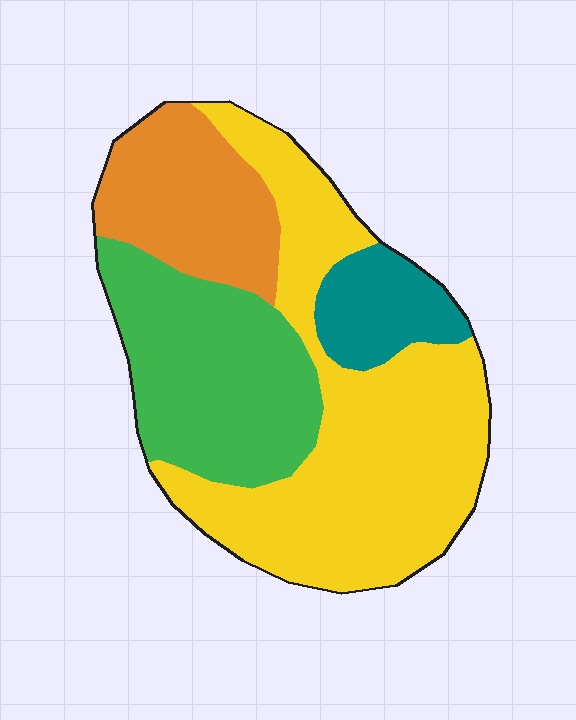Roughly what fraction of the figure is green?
Green covers about 25% of the figure.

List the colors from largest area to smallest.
From largest to smallest: yellow, green, orange, teal.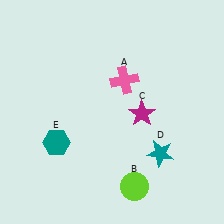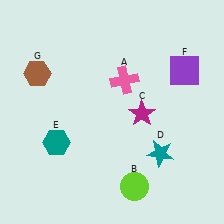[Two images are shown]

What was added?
A purple square (F), a brown hexagon (G) were added in Image 2.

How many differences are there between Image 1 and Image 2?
There are 2 differences between the two images.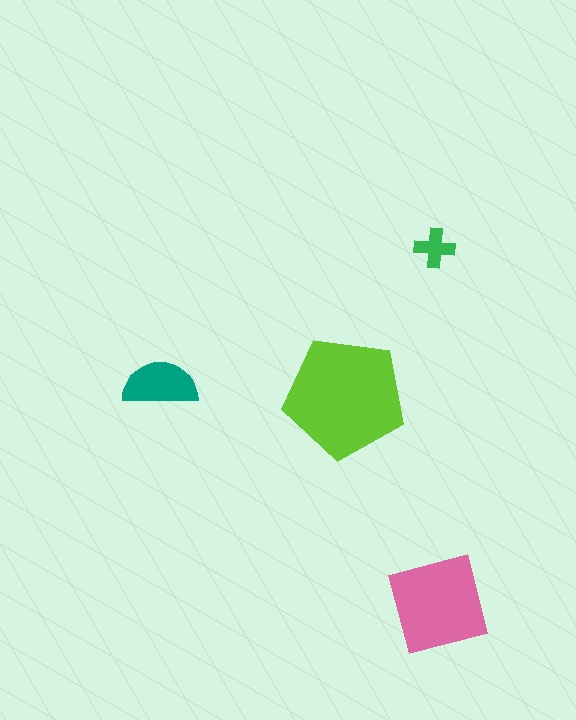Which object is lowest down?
The pink square is bottommost.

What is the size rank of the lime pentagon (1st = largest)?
1st.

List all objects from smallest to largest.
The green cross, the teal semicircle, the pink square, the lime pentagon.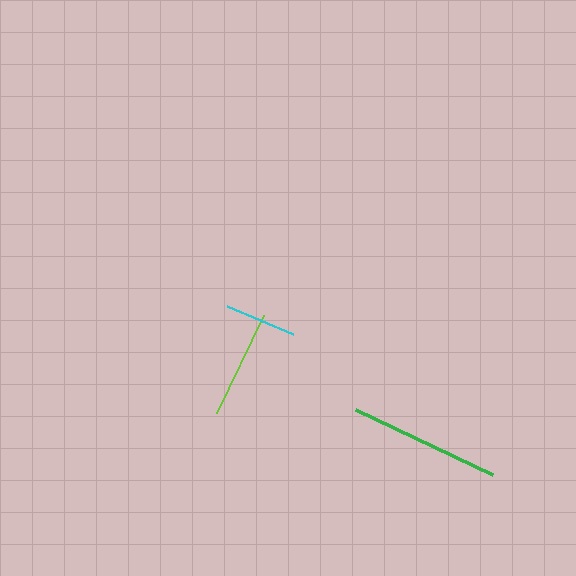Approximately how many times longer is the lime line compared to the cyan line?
The lime line is approximately 1.5 times the length of the cyan line.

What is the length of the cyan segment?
The cyan segment is approximately 72 pixels long.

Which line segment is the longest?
The green line is the longest at approximately 152 pixels.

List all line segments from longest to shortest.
From longest to shortest: green, lime, cyan.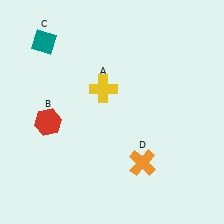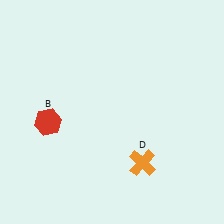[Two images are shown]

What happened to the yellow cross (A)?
The yellow cross (A) was removed in Image 2. It was in the top-left area of Image 1.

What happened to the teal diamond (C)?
The teal diamond (C) was removed in Image 2. It was in the top-left area of Image 1.